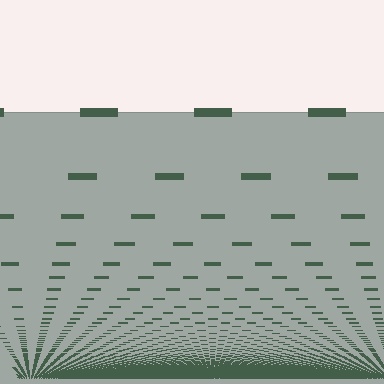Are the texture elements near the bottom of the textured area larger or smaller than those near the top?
Smaller. The gradient is inverted — elements near the bottom are smaller and denser.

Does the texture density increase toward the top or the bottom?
Density increases toward the bottom.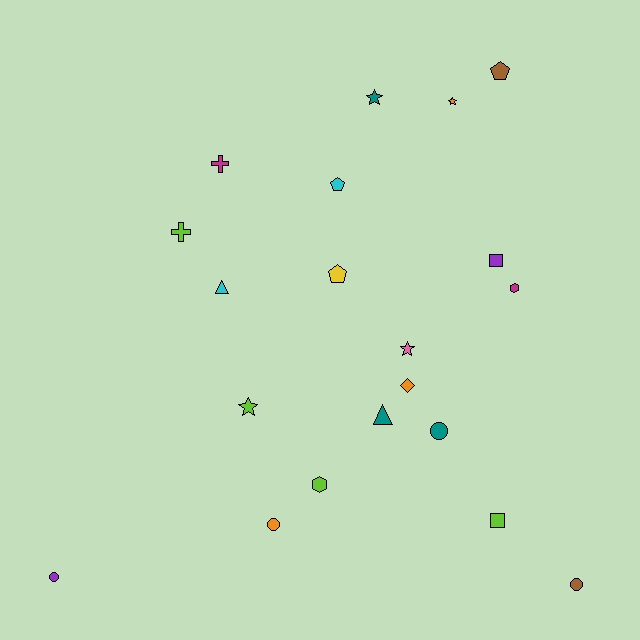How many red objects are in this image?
There are no red objects.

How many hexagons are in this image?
There are 2 hexagons.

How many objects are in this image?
There are 20 objects.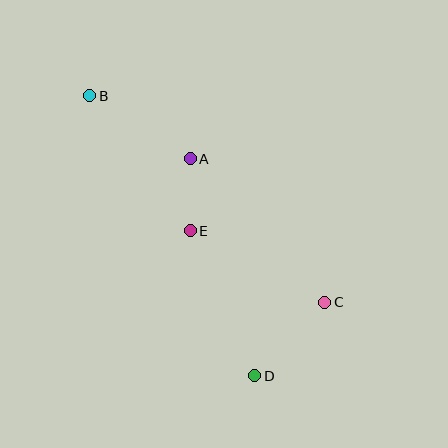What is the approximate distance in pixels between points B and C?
The distance between B and C is approximately 313 pixels.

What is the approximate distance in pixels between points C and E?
The distance between C and E is approximately 152 pixels.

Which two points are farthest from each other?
Points B and D are farthest from each other.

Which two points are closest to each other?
Points A and E are closest to each other.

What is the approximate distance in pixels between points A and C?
The distance between A and C is approximately 196 pixels.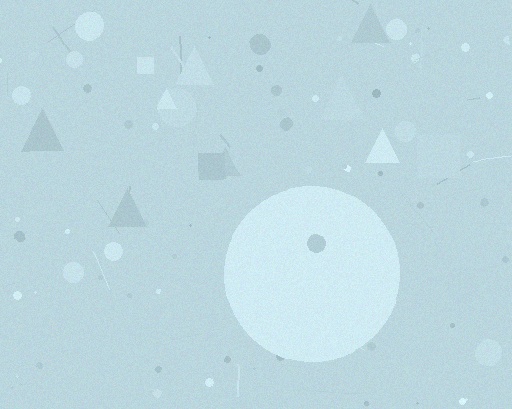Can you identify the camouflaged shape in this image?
The camouflaged shape is a circle.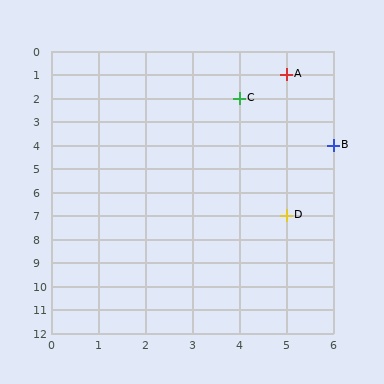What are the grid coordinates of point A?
Point A is at grid coordinates (5, 1).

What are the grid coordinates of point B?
Point B is at grid coordinates (6, 4).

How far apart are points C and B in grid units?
Points C and B are 2 columns and 2 rows apart (about 2.8 grid units diagonally).